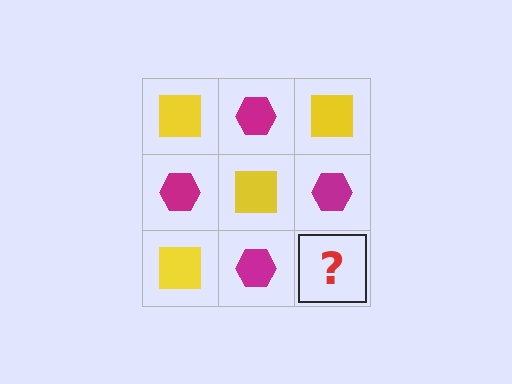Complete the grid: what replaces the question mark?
The question mark should be replaced with a yellow square.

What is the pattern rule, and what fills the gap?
The rule is that it alternates yellow square and magenta hexagon in a checkerboard pattern. The gap should be filled with a yellow square.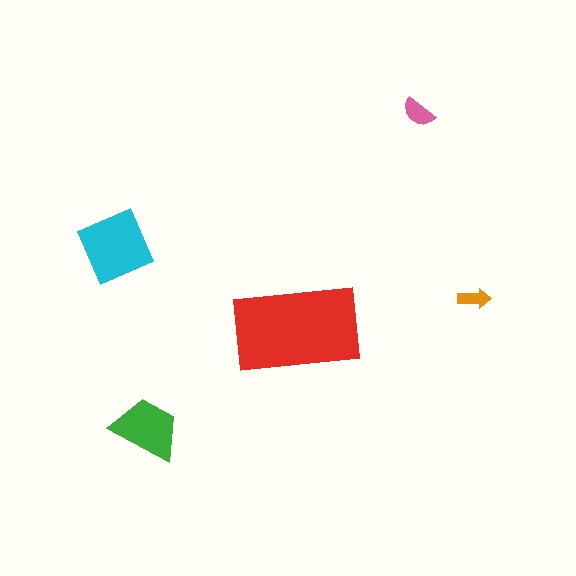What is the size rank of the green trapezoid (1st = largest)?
3rd.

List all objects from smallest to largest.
The orange arrow, the pink semicircle, the green trapezoid, the cyan square, the red rectangle.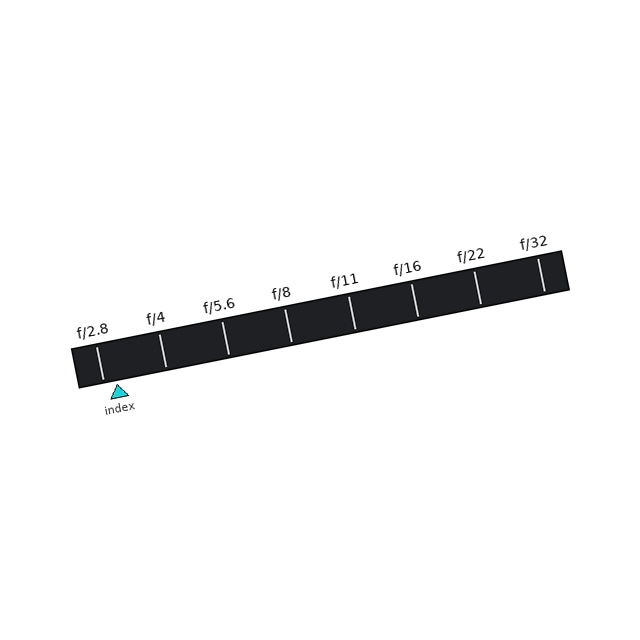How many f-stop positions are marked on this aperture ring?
There are 8 f-stop positions marked.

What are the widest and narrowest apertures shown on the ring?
The widest aperture shown is f/2.8 and the narrowest is f/32.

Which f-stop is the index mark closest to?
The index mark is closest to f/2.8.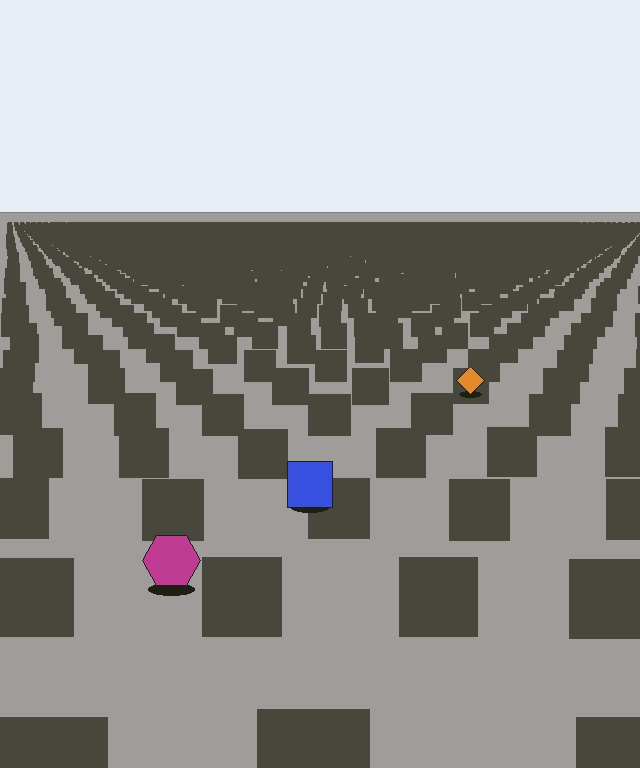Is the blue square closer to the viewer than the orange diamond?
Yes. The blue square is closer — you can tell from the texture gradient: the ground texture is coarser near it.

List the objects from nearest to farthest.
From nearest to farthest: the magenta hexagon, the blue square, the orange diamond.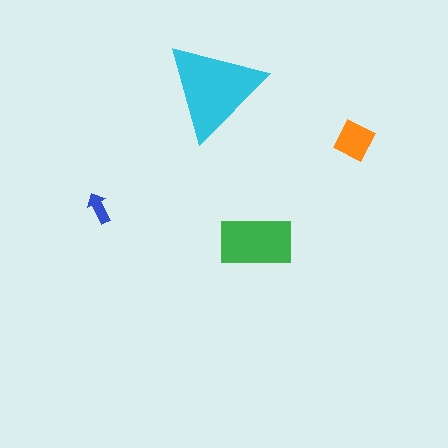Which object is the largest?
The cyan triangle.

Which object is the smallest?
The blue arrow.